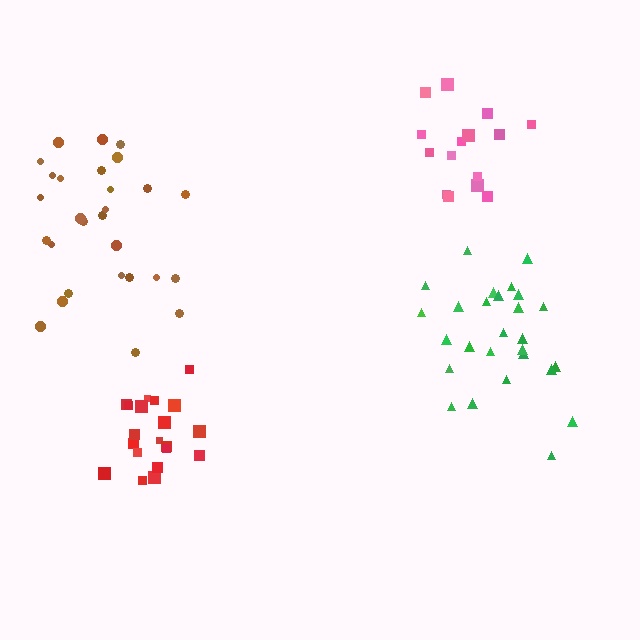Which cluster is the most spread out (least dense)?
Brown.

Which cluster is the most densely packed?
Red.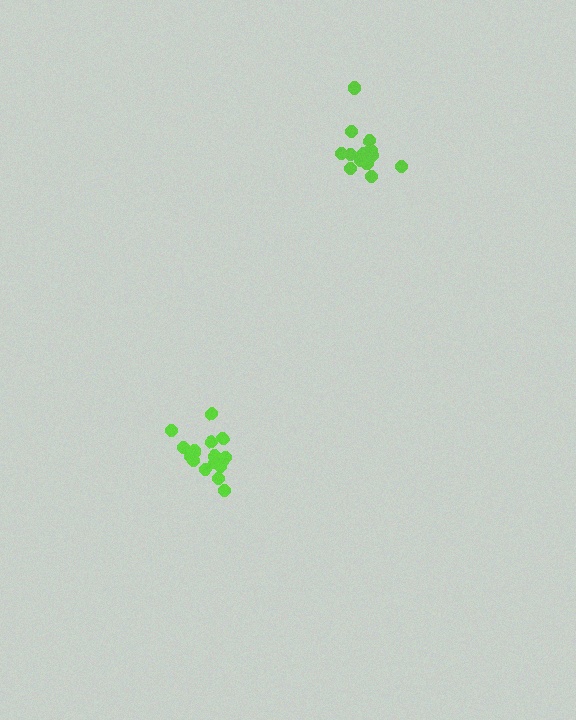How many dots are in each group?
Group 1: 17 dots, Group 2: 13 dots (30 total).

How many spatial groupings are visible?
There are 2 spatial groupings.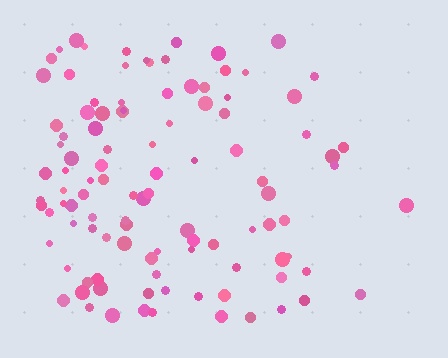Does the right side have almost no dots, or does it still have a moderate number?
Still a moderate number, just noticeably fewer than the left.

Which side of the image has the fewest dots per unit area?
The right.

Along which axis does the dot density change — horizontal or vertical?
Horizontal.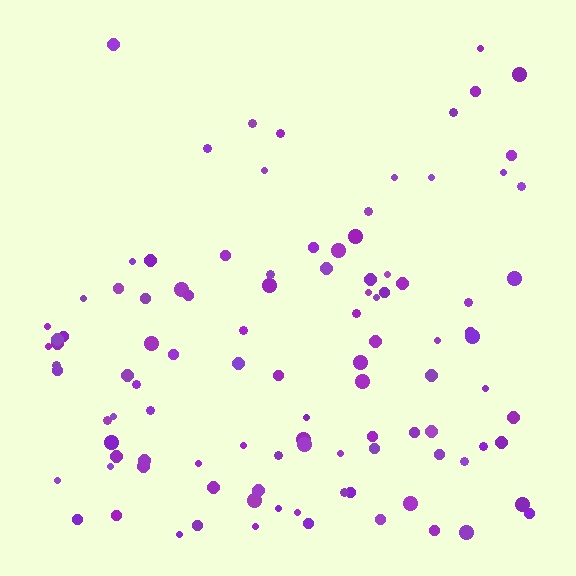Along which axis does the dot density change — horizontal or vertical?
Vertical.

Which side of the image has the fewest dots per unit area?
The top.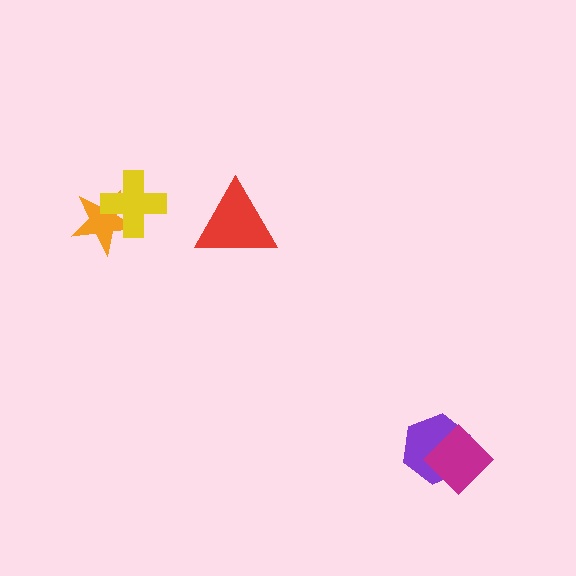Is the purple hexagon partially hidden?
Yes, it is partially covered by another shape.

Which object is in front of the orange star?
The yellow cross is in front of the orange star.